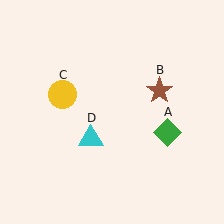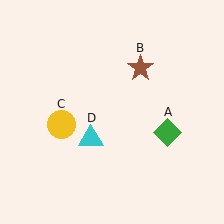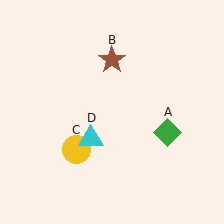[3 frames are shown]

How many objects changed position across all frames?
2 objects changed position: brown star (object B), yellow circle (object C).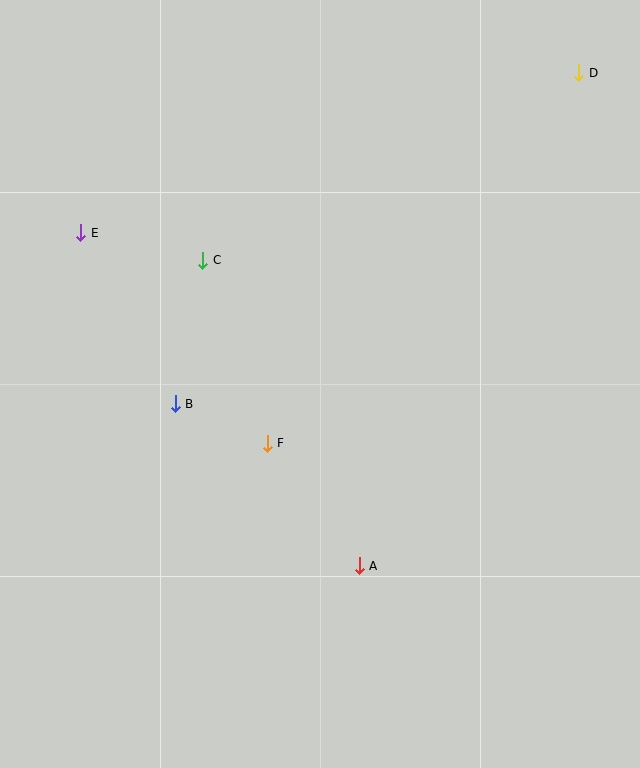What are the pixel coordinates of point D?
Point D is at (579, 73).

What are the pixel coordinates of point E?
Point E is at (81, 233).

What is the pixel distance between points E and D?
The distance between E and D is 523 pixels.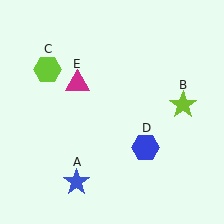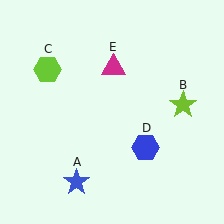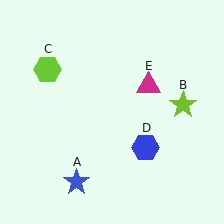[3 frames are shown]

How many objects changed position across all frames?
1 object changed position: magenta triangle (object E).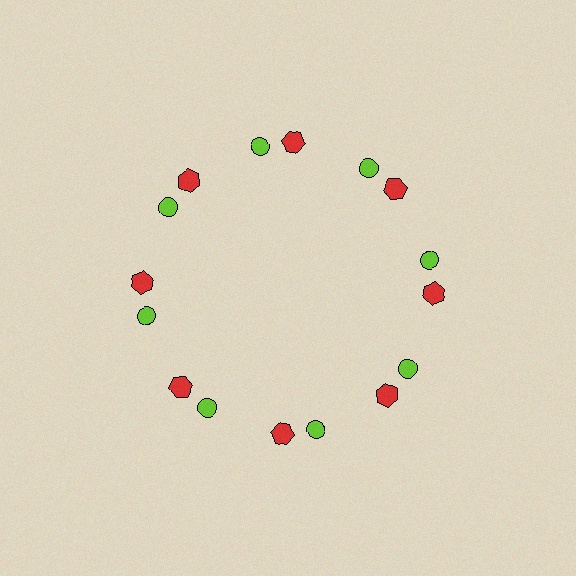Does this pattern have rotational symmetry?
Yes, this pattern has 8-fold rotational symmetry. It looks the same after rotating 45 degrees around the center.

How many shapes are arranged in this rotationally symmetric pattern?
There are 16 shapes, arranged in 8 groups of 2.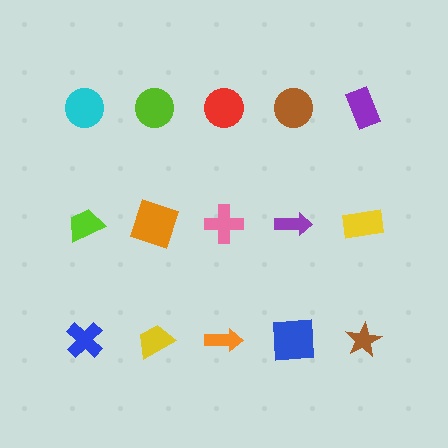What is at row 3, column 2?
A yellow trapezoid.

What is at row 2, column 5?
A yellow rectangle.